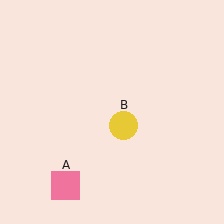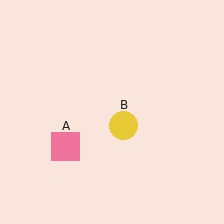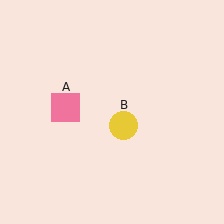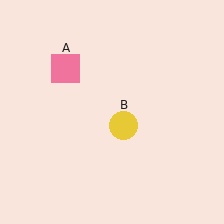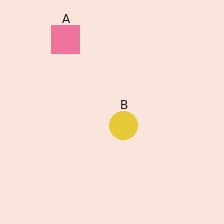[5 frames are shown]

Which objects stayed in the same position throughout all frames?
Yellow circle (object B) remained stationary.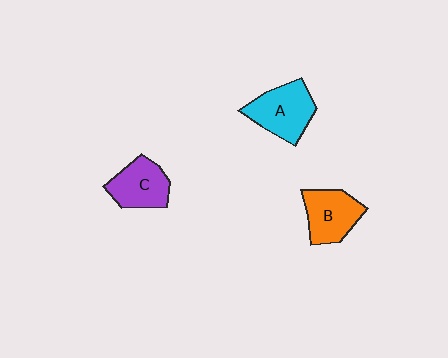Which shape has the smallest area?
Shape C (purple).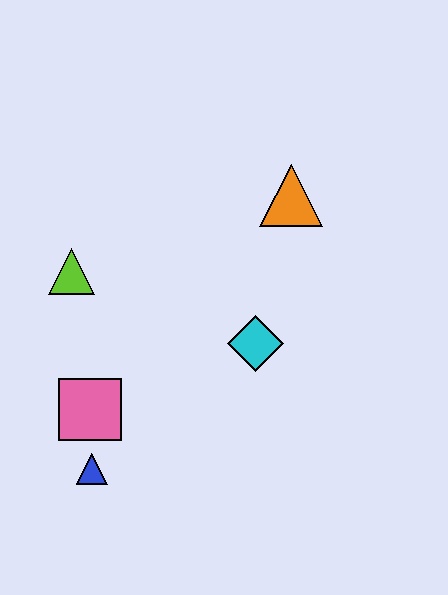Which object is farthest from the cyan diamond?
The blue triangle is farthest from the cyan diamond.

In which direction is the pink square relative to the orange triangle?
The pink square is below the orange triangle.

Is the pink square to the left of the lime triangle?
No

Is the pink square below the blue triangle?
No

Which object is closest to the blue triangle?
The pink square is closest to the blue triangle.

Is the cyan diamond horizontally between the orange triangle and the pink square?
Yes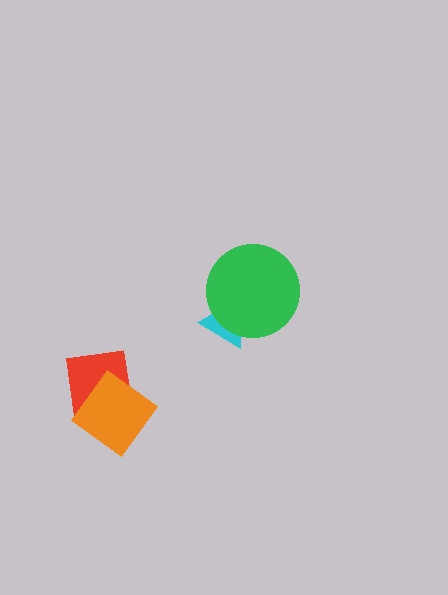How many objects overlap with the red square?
1 object overlaps with the red square.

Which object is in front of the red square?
The orange diamond is in front of the red square.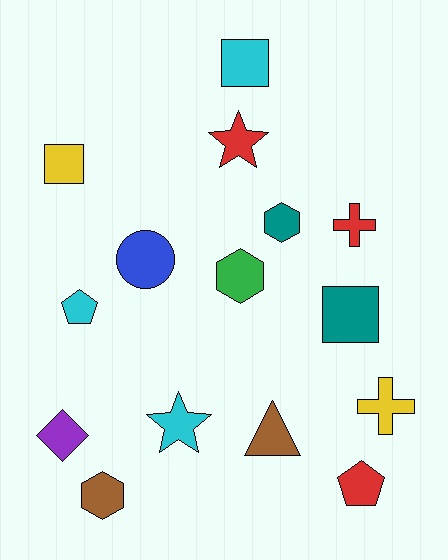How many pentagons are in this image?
There are 2 pentagons.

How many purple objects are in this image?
There is 1 purple object.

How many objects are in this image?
There are 15 objects.